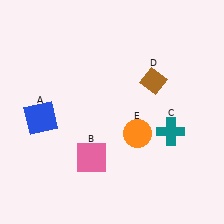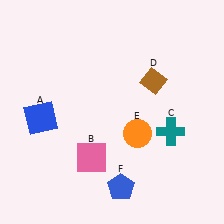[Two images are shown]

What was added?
A blue pentagon (F) was added in Image 2.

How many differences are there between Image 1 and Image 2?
There is 1 difference between the two images.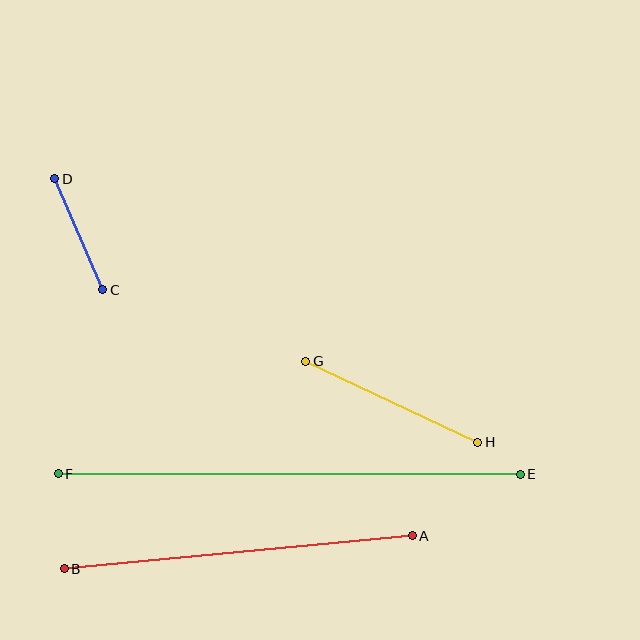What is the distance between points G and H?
The distance is approximately 190 pixels.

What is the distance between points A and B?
The distance is approximately 350 pixels.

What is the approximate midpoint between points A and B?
The midpoint is at approximately (238, 552) pixels.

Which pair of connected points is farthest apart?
Points E and F are farthest apart.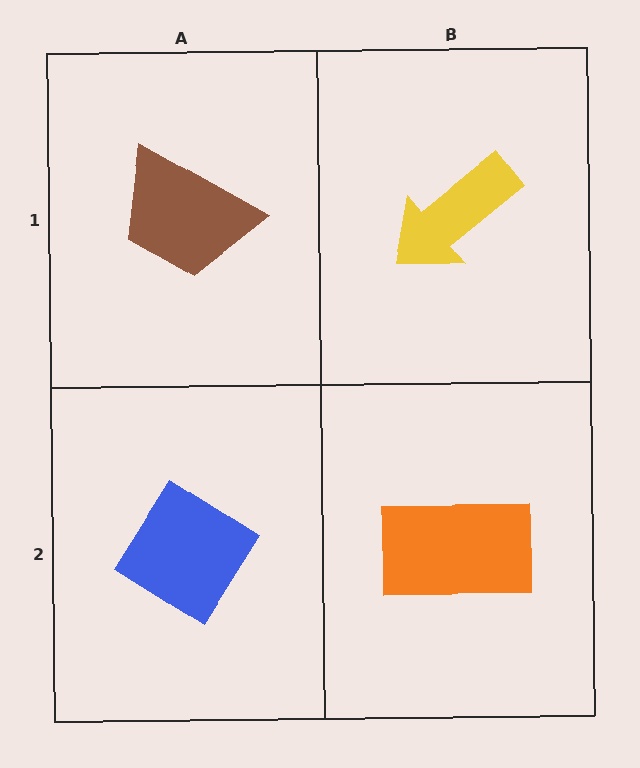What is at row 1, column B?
A yellow arrow.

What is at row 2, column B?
An orange rectangle.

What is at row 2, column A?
A blue diamond.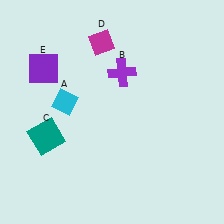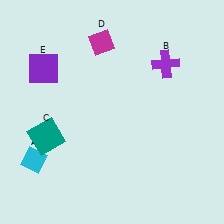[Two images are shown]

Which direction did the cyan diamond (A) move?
The cyan diamond (A) moved down.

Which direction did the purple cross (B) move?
The purple cross (B) moved right.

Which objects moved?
The objects that moved are: the cyan diamond (A), the purple cross (B).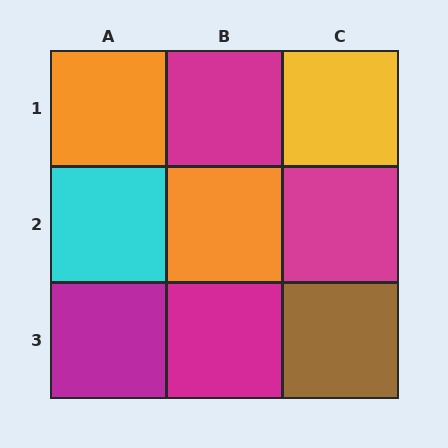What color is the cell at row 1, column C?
Yellow.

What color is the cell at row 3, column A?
Magenta.